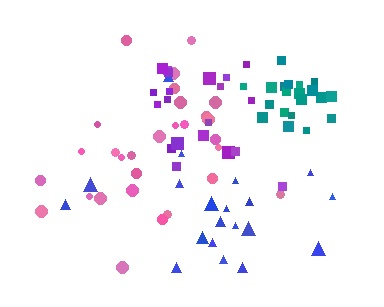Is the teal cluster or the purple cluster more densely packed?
Teal.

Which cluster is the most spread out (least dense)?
Blue.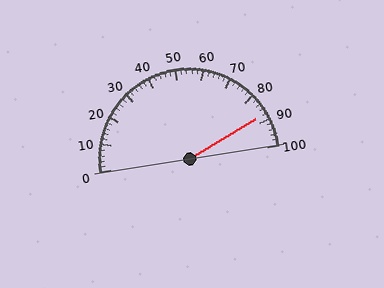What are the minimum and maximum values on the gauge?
The gauge ranges from 0 to 100.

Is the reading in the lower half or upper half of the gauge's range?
The reading is in the upper half of the range (0 to 100).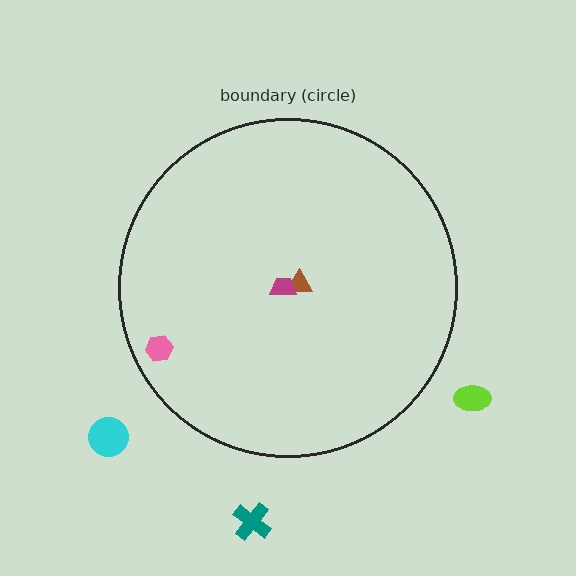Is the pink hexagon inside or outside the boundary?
Inside.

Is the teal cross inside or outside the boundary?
Outside.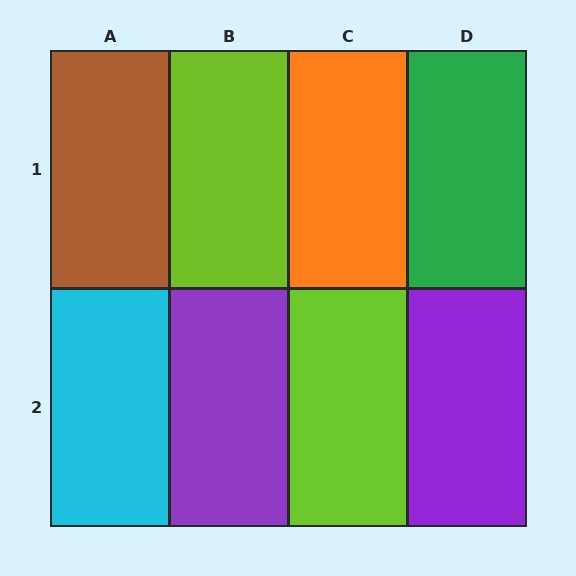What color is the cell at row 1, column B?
Lime.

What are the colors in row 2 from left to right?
Cyan, purple, lime, purple.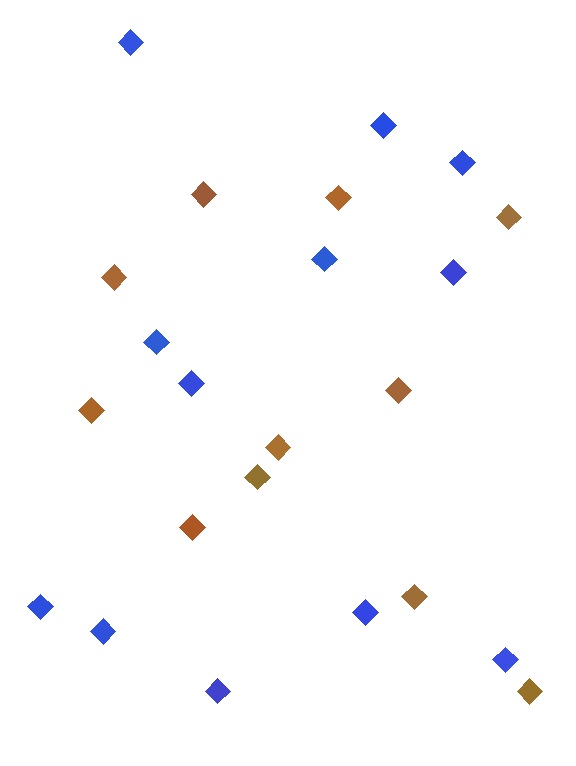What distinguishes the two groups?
There are 2 groups: one group of brown diamonds (11) and one group of blue diamonds (12).